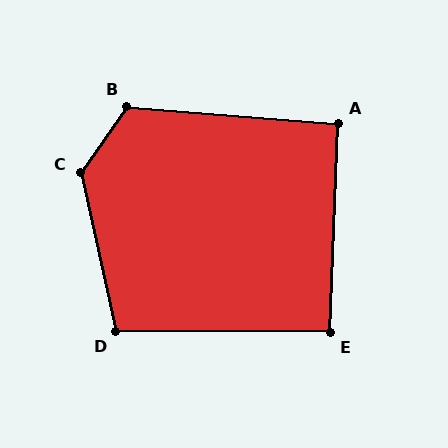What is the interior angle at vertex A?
Approximately 92 degrees (approximately right).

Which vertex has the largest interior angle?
C, at approximately 133 degrees.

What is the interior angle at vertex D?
Approximately 103 degrees (obtuse).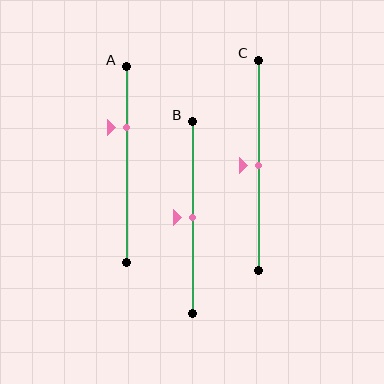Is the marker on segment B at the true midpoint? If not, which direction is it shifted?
Yes, the marker on segment B is at the true midpoint.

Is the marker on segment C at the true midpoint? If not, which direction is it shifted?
Yes, the marker on segment C is at the true midpoint.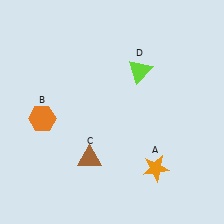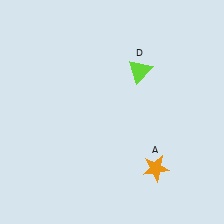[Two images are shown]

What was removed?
The brown triangle (C), the orange hexagon (B) were removed in Image 2.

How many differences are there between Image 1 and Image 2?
There are 2 differences between the two images.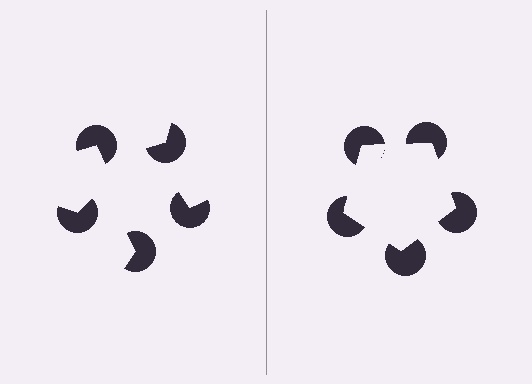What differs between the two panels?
The pac-man discs are positioned identically on both sides; only the wedge orientations differ. On the right they align to a pentagon; on the left they are misaligned.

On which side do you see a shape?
An illusory pentagon appears on the right side. On the left side the wedge cuts are rotated, so no coherent shape forms.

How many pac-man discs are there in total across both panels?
10 — 5 on each side.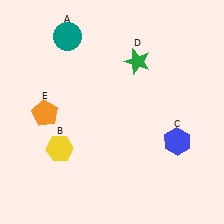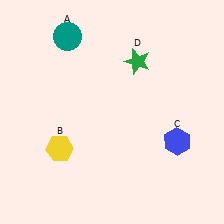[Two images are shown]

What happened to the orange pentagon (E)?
The orange pentagon (E) was removed in Image 2. It was in the bottom-left area of Image 1.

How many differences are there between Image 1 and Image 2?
There is 1 difference between the two images.